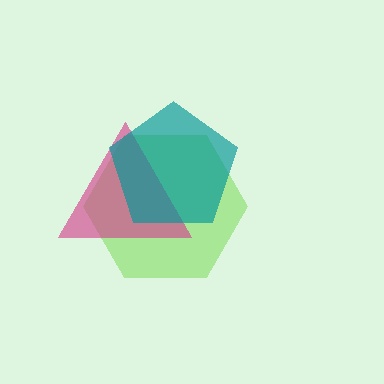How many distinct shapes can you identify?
There are 3 distinct shapes: a lime hexagon, a magenta triangle, a teal pentagon.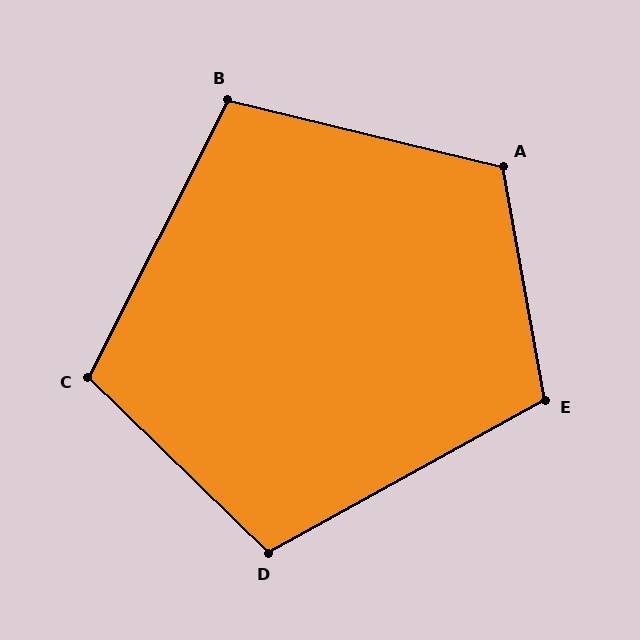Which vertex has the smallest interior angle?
B, at approximately 103 degrees.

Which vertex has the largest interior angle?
A, at approximately 114 degrees.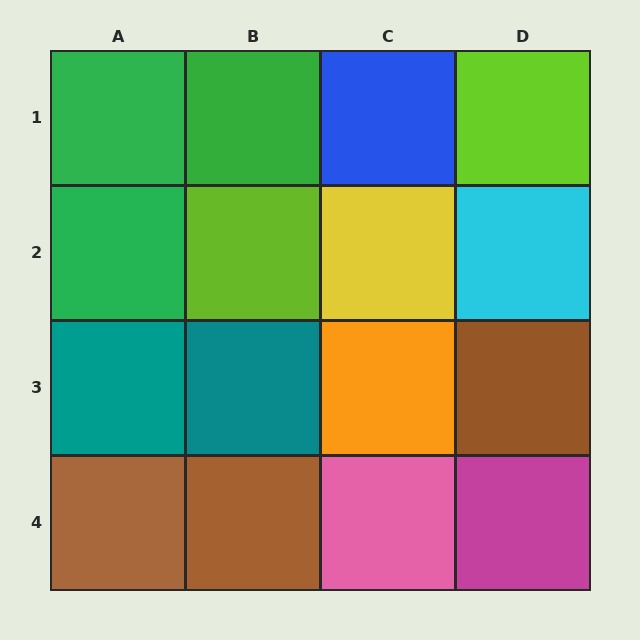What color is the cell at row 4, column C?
Pink.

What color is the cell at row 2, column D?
Cyan.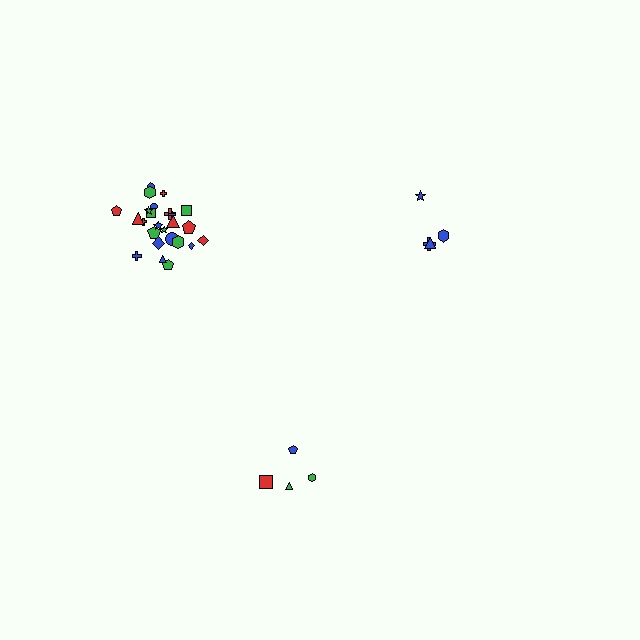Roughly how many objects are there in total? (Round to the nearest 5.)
Roughly 35 objects in total.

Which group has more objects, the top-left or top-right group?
The top-left group.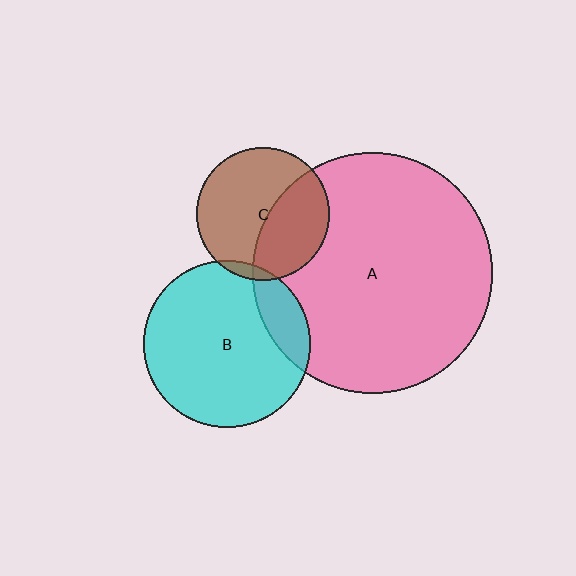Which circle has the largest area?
Circle A (pink).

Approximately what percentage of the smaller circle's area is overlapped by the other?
Approximately 5%.